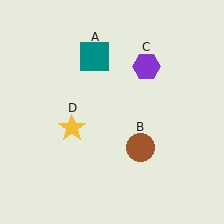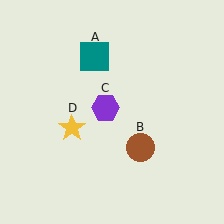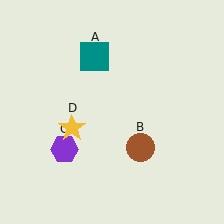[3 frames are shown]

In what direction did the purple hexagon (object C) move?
The purple hexagon (object C) moved down and to the left.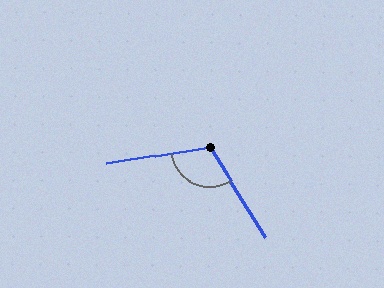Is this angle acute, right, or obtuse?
It is obtuse.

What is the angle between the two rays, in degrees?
Approximately 113 degrees.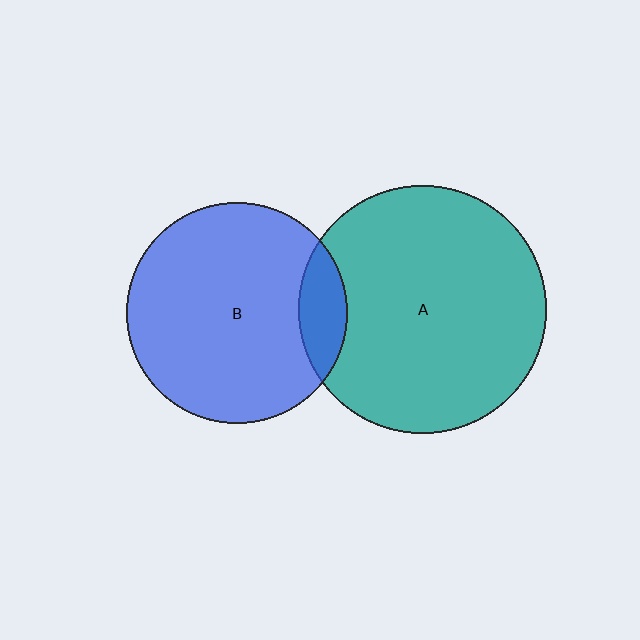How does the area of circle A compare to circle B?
Approximately 1.2 times.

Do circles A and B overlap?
Yes.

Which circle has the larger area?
Circle A (teal).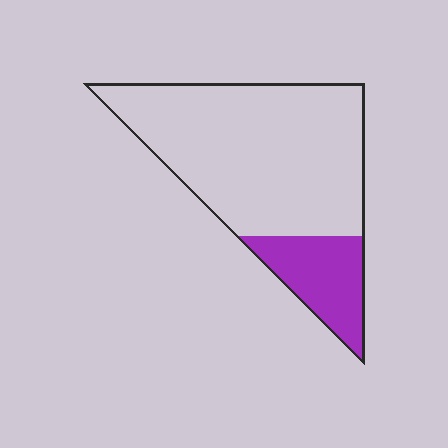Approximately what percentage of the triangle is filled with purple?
Approximately 20%.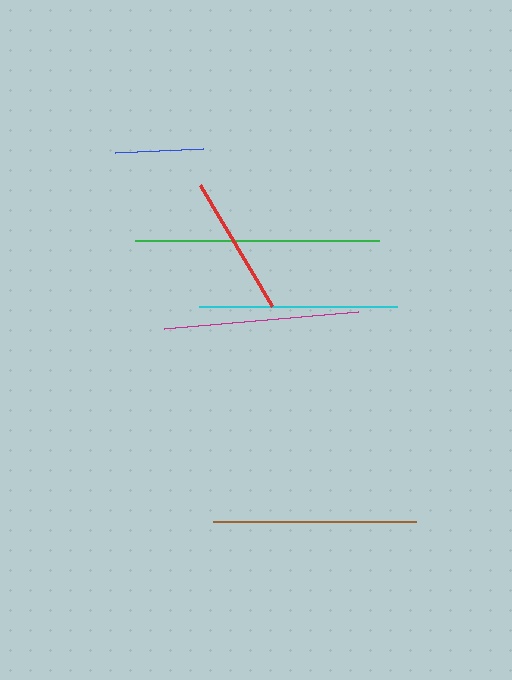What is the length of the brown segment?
The brown segment is approximately 202 pixels long.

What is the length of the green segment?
The green segment is approximately 244 pixels long.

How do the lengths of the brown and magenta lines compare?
The brown and magenta lines are approximately the same length.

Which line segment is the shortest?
The blue line is the shortest at approximately 88 pixels.